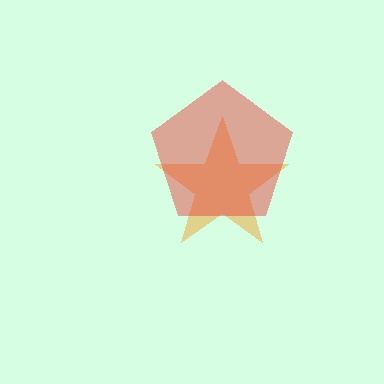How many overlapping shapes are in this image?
There are 2 overlapping shapes in the image.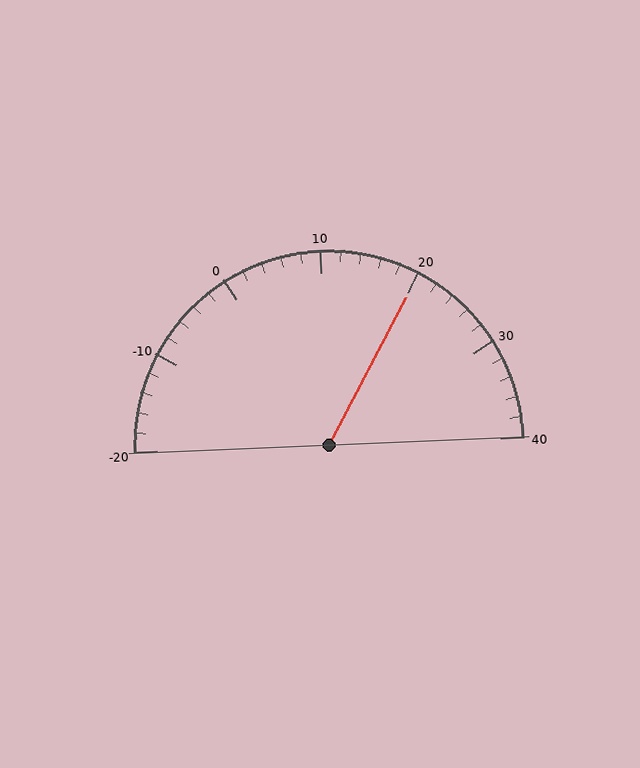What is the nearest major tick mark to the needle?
The nearest major tick mark is 20.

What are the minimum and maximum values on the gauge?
The gauge ranges from -20 to 40.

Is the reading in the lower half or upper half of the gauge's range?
The reading is in the upper half of the range (-20 to 40).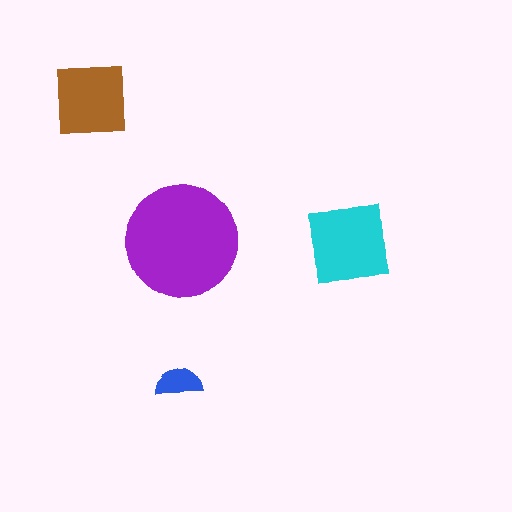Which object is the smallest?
The blue semicircle.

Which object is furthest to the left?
The brown square is leftmost.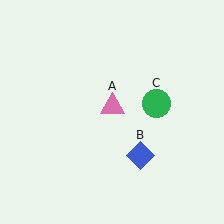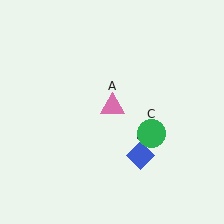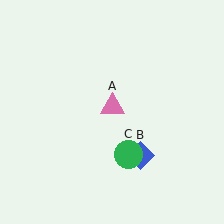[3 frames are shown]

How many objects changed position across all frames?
1 object changed position: green circle (object C).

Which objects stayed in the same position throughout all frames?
Pink triangle (object A) and blue diamond (object B) remained stationary.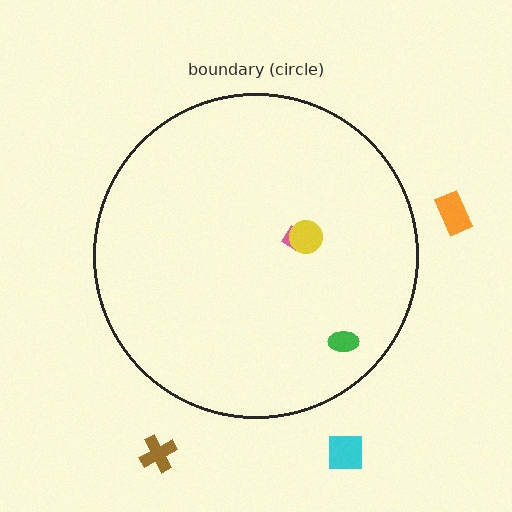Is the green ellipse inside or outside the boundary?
Inside.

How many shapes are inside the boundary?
3 inside, 3 outside.